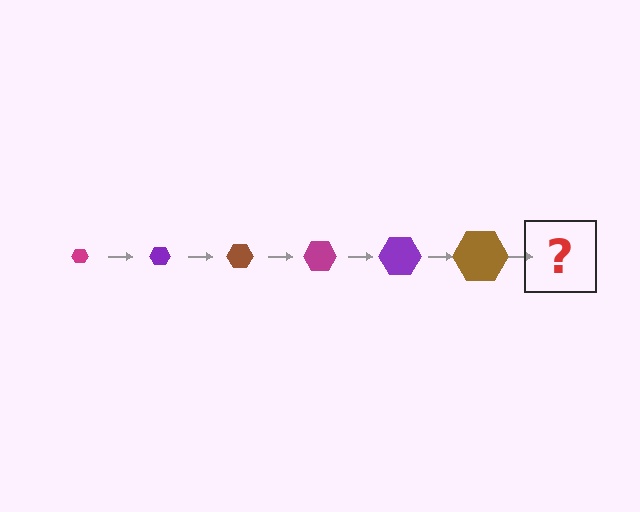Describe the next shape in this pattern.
It should be a magenta hexagon, larger than the previous one.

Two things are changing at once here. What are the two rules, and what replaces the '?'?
The two rules are that the hexagon grows larger each step and the color cycles through magenta, purple, and brown. The '?' should be a magenta hexagon, larger than the previous one.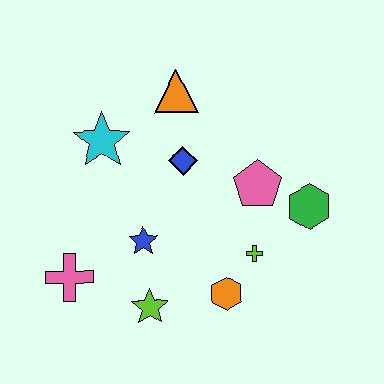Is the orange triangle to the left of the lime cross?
Yes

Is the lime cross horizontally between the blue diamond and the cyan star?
No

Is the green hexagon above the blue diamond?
No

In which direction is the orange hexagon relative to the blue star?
The orange hexagon is to the right of the blue star.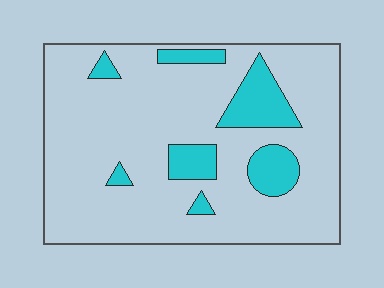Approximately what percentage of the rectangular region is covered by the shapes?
Approximately 15%.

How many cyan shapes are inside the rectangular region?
7.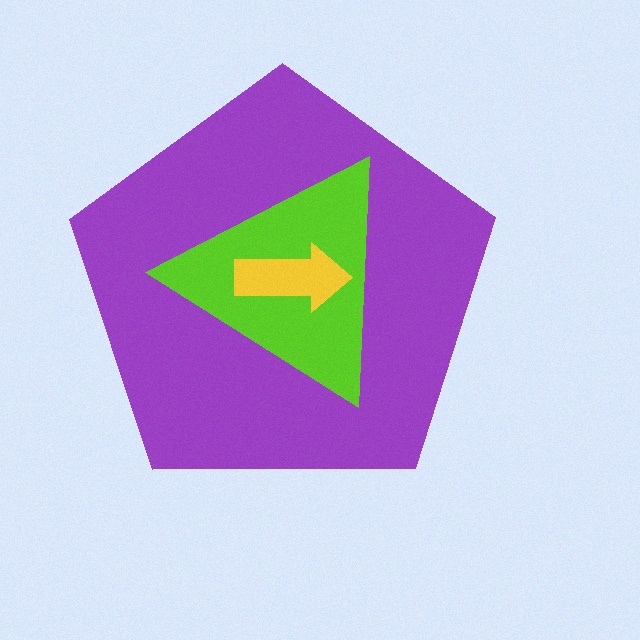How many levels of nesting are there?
3.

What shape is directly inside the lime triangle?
The yellow arrow.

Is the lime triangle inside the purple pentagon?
Yes.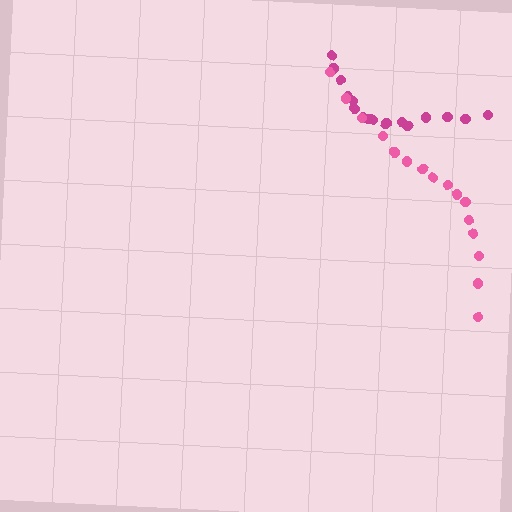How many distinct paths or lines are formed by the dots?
There are 2 distinct paths.